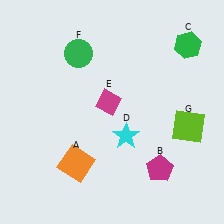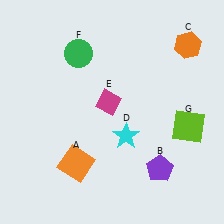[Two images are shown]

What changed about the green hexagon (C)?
In Image 1, C is green. In Image 2, it changed to orange.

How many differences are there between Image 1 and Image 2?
There are 2 differences between the two images.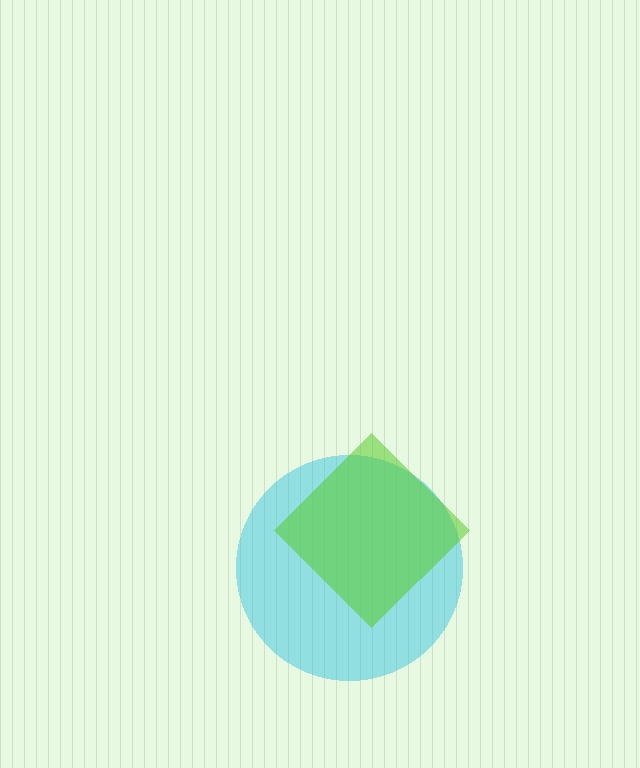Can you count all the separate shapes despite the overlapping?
Yes, there are 2 separate shapes.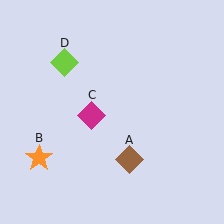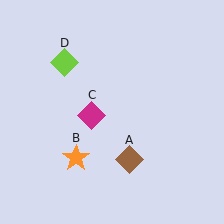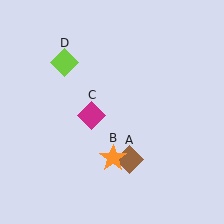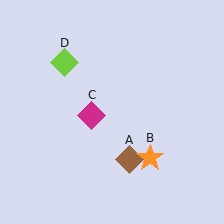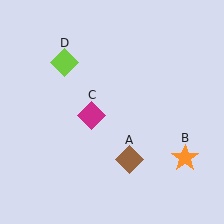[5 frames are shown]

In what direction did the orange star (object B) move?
The orange star (object B) moved right.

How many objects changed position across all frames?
1 object changed position: orange star (object B).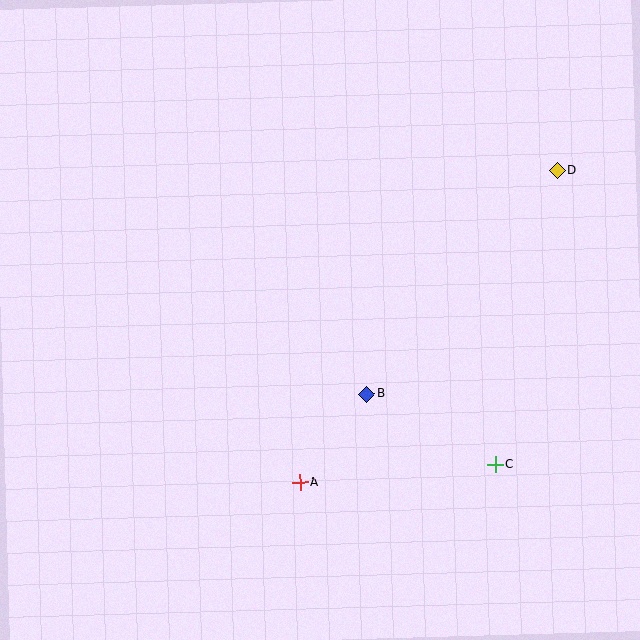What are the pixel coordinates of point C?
Point C is at (495, 464).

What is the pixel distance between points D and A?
The distance between D and A is 405 pixels.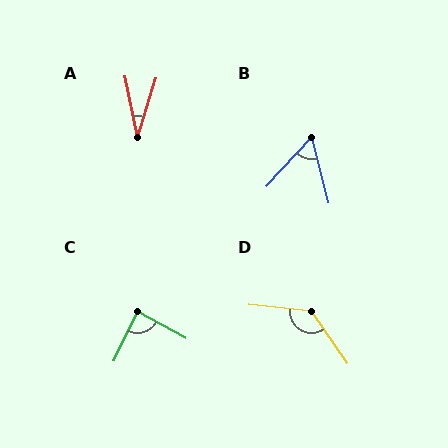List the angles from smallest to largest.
A (28°), B (57°), C (86°), D (131°).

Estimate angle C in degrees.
Approximately 86 degrees.